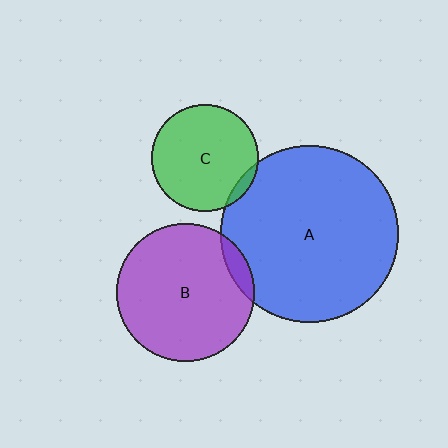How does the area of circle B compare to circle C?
Approximately 1.7 times.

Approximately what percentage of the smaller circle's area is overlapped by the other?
Approximately 5%.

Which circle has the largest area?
Circle A (blue).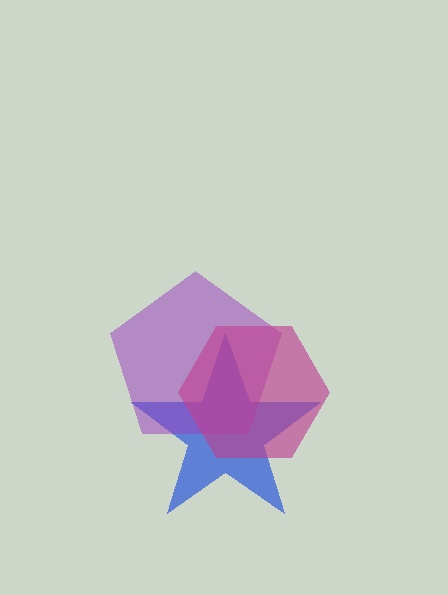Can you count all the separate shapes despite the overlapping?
Yes, there are 3 separate shapes.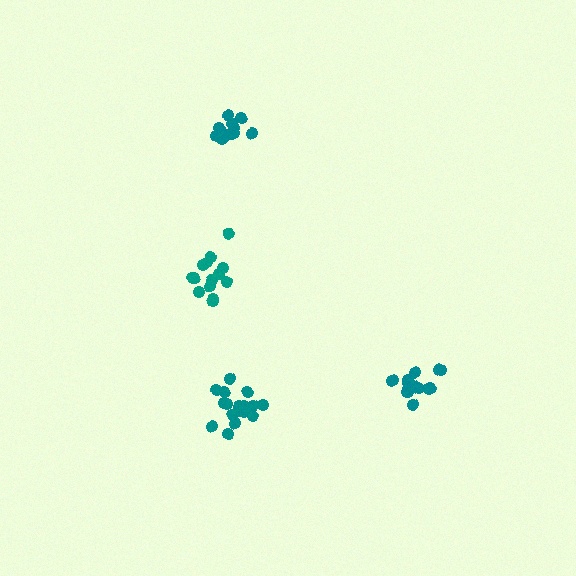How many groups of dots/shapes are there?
There are 4 groups.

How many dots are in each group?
Group 1: 17 dots, Group 2: 13 dots, Group 3: 14 dots, Group 4: 13 dots (57 total).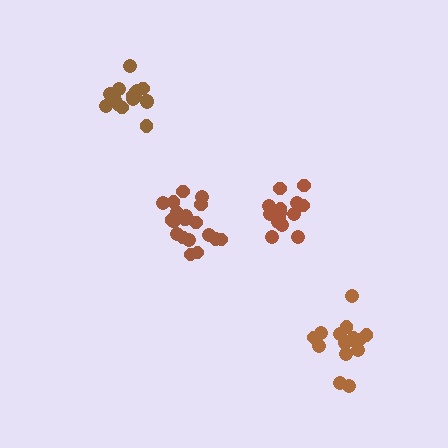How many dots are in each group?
Group 1: 14 dots, Group 2: 19 dots, Group 3: 17 dots, Group 4: 15 dots (65 total).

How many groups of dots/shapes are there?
There are 4 groups.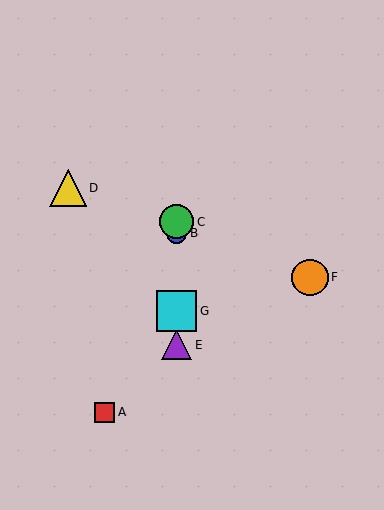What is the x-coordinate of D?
Object D is at x≈68.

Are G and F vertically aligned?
No, G is at x≈177 and F is at x≈310.